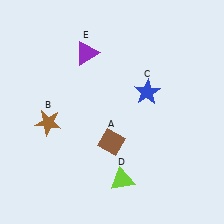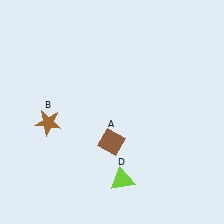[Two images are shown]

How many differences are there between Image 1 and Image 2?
There are 2 differences between the two images.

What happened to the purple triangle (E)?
The purple triangle (E) was removed in Image 2. It was in the top-left area of Image 1.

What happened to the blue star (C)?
The blue star (C) was removed in Image 2. It was in the top-right area of Image 1.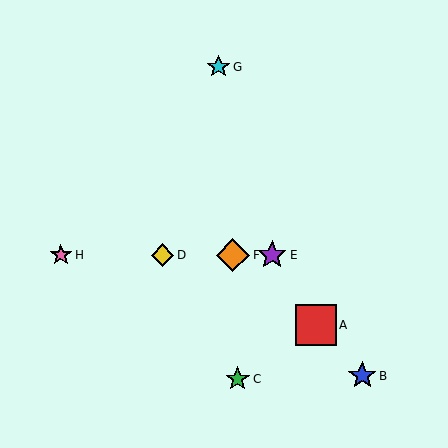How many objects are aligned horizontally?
4 objects (D, E, F, H) are aligned horizontally.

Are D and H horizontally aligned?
Yes, both are at y≈255.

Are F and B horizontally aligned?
No, F is at y≈255 and B is at y≈376.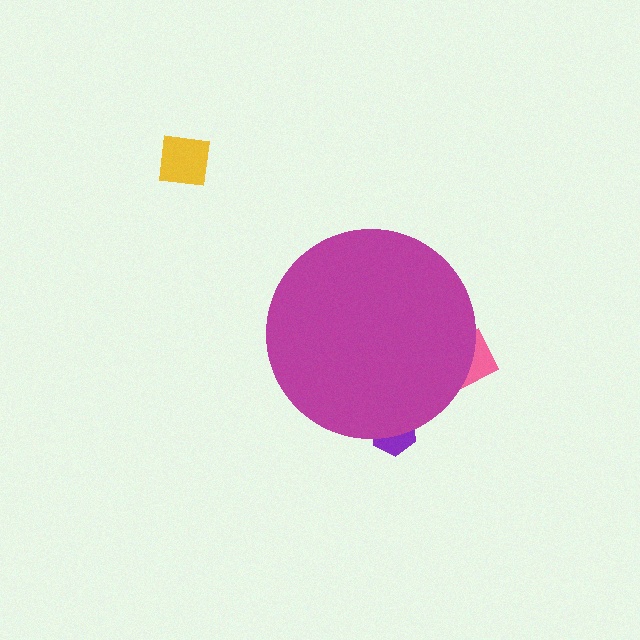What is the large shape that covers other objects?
A magenta circle.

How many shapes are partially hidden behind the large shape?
2 shapes are partially hidden.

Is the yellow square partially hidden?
No, the yellow square is fully visible.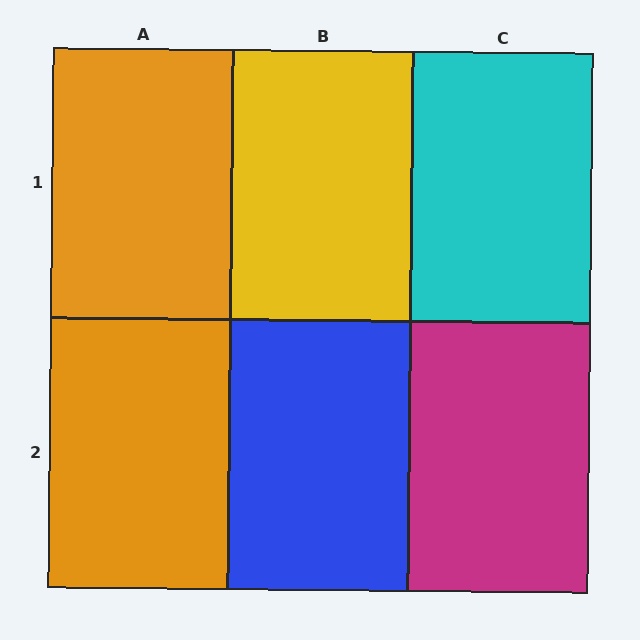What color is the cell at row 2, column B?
Blue.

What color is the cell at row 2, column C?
Magenta.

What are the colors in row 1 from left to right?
Orange, yellow, cyan.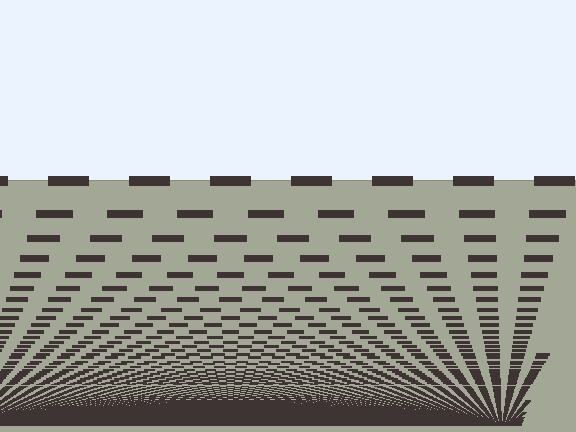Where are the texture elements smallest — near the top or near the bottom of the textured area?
Near the bottom.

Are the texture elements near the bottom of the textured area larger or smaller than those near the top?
Smaller. The gradient is inverted — elements near the bottom are smaller and denser.